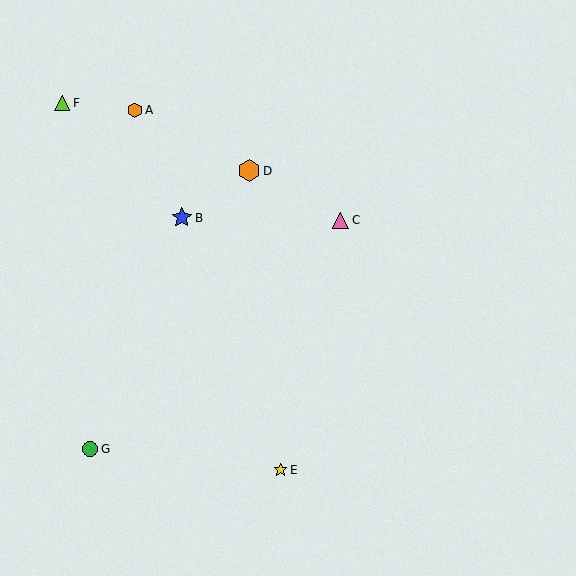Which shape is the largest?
The orange hexagon (labeled D) is the largest.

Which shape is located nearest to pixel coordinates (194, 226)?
The blue star (labeled B) at (182, 218) is nearest to that location.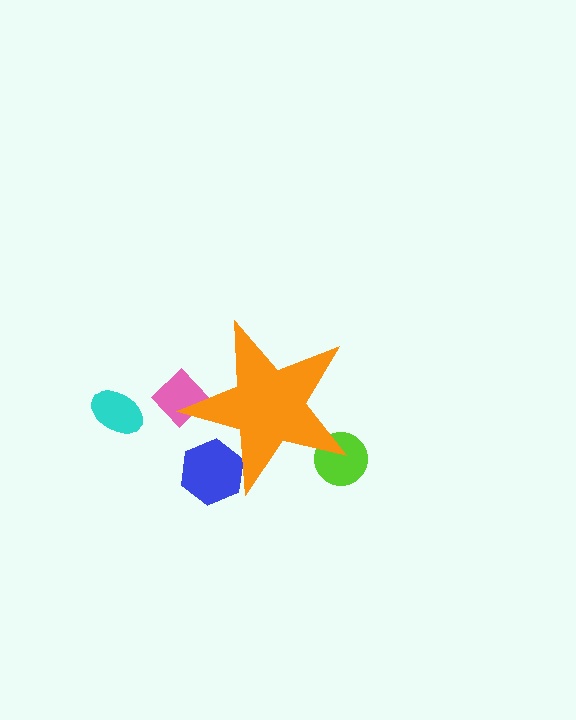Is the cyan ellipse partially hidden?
No, the cyan ellipse is fully visible.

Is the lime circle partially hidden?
Yes, the lime circle is partially hidden behind the orange star.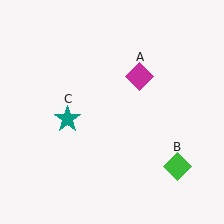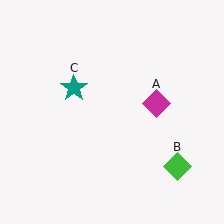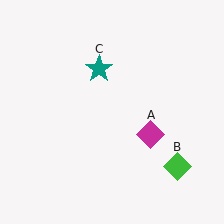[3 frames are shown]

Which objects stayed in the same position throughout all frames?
Green diamond (object B) remained stationary.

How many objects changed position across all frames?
2 objects changed position: magenta diamond (object A), teal star (object C).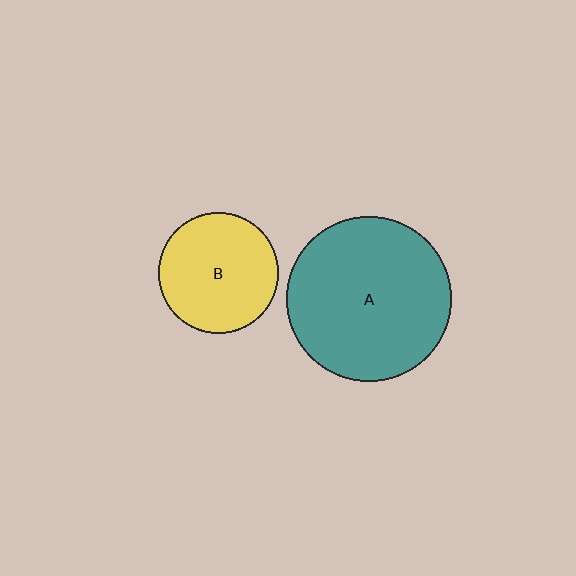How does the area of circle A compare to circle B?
Approximately 1.9 times.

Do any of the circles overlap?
No, none of the circles overlap.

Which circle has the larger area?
Circle A (teal).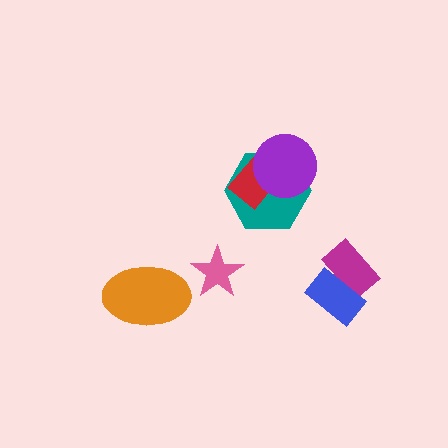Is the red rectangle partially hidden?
Yes, it is partially covered by another shape.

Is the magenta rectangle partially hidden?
Yes, it is partially covered by another shape.